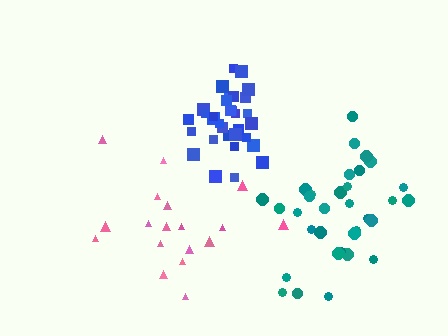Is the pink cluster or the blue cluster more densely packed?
Blue.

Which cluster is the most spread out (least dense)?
Pink.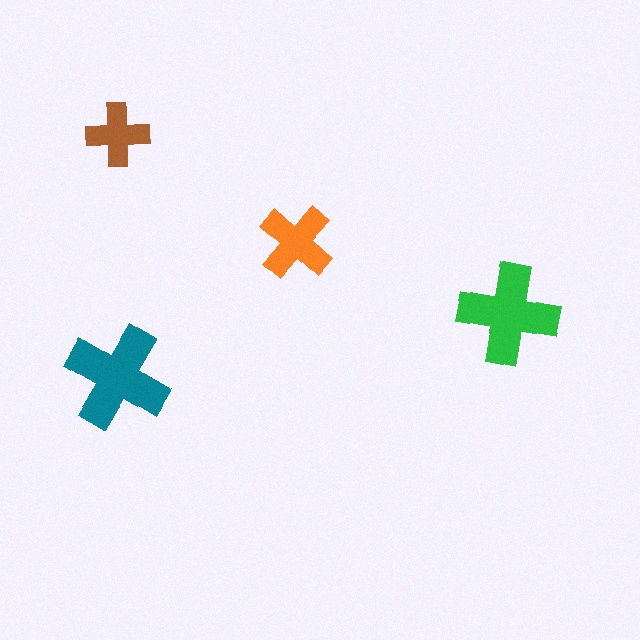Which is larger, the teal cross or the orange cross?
The teal one.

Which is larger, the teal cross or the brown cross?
The teal one.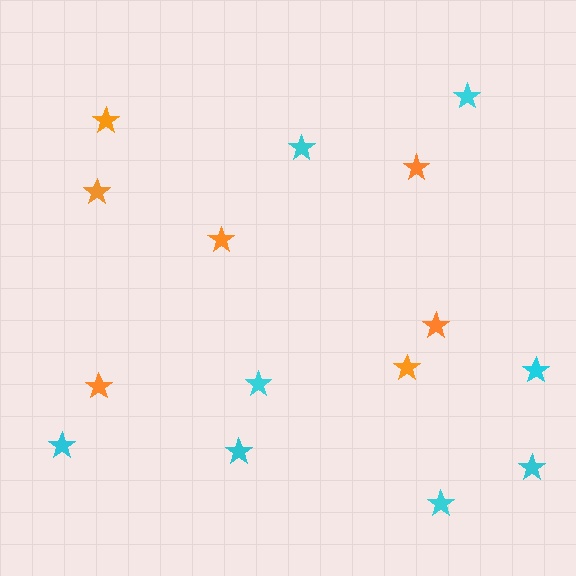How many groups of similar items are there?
There are 2 groups: one group of orange stars (7) and one group of cyan stars (8).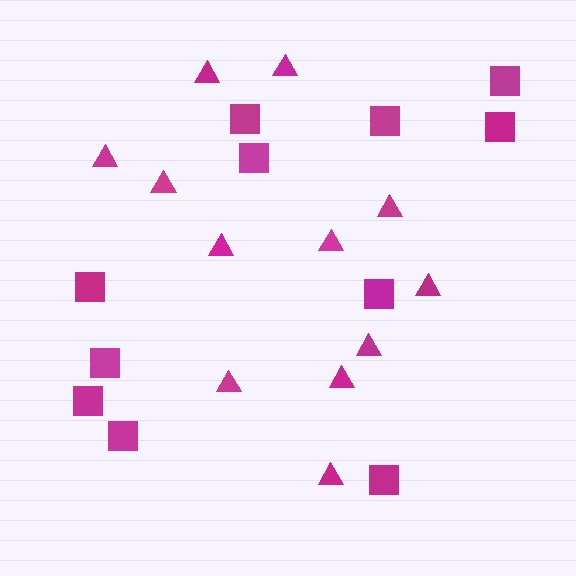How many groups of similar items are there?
There are 2 groups: one group of triangles (12) and one group of squares (11).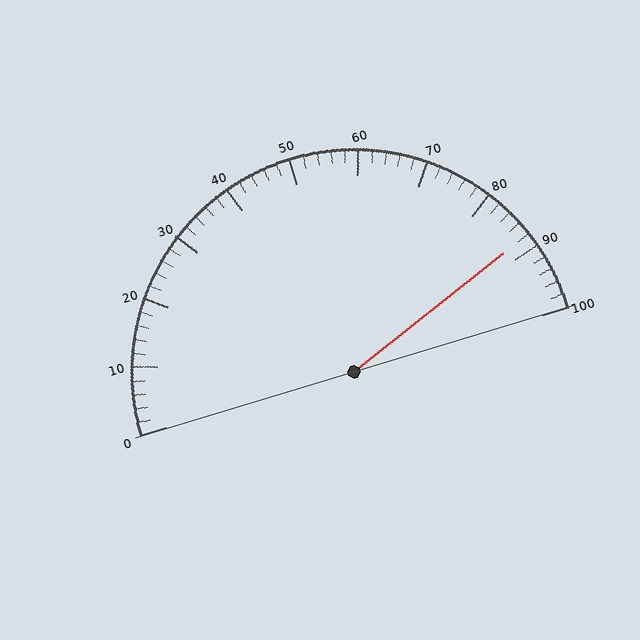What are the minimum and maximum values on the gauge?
The gauge ranges from 0 to 100.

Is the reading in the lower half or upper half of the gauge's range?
The reading is in the upper half of the range (0 to 100).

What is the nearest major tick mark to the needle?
The nearest major tick mark is 90.